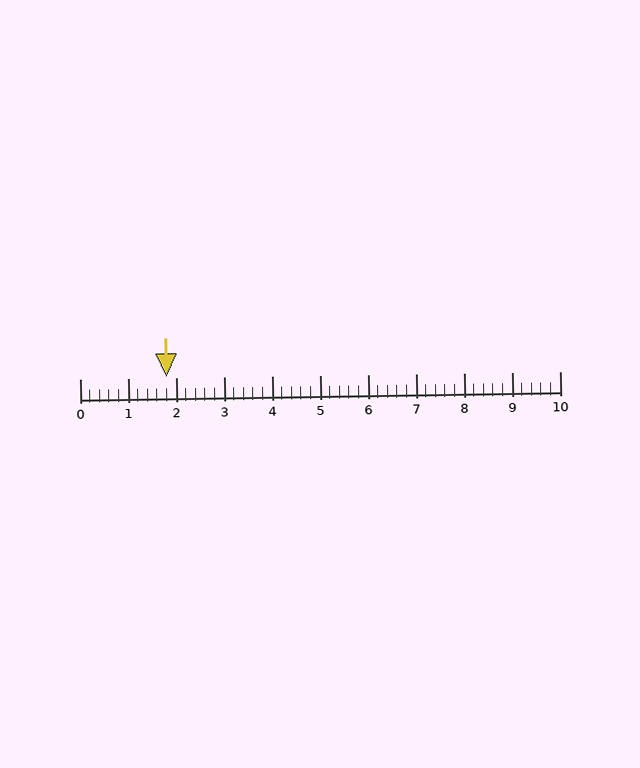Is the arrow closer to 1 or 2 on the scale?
The arrow is closer to 2.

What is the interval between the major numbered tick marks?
The major tick marks are spaced 1 units apart.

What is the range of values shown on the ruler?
The ruler shows values from 0 to 10.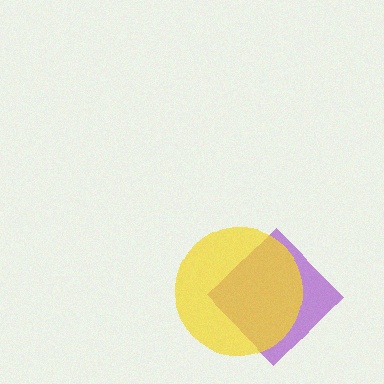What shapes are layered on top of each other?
The layered shapes are: a purple diamond, a yellow circle.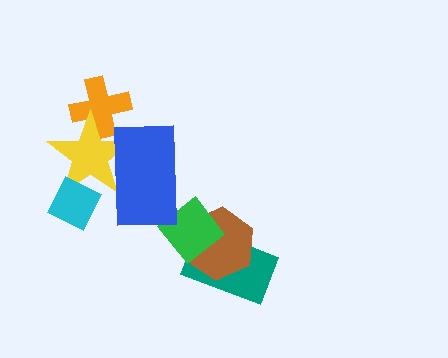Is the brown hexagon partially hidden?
Yes, it is partially covered by another shape.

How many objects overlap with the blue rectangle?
2 objects overlap with the blue rectangle.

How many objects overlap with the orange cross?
1 object overlaps with the orange cross.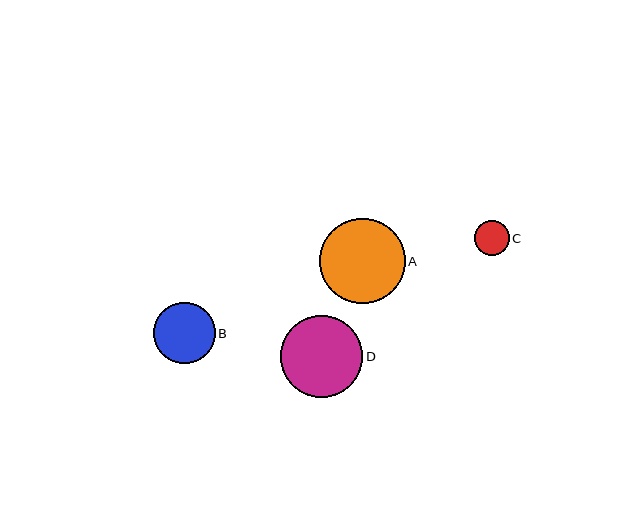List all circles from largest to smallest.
From largest to smallest: A, D, B, C.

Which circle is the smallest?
Circle C is the smallest with a size of approximately 34 pixels.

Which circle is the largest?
Circle A is the largest with a size of approximately 85 pixels.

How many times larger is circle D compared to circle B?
Circle D is approximately 1.3 times the size of circle B.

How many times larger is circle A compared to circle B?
Circle A is approximately 1.4 times the size of circle B.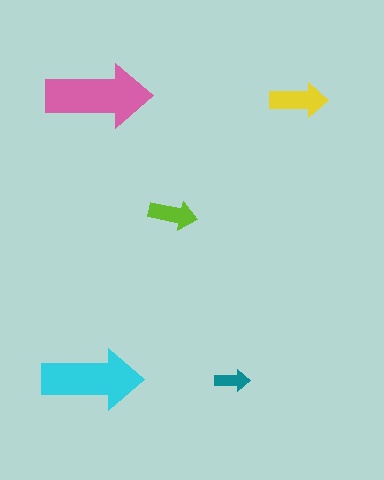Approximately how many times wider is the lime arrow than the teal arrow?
About 1.5 times wider.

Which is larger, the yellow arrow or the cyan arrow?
The cyan one.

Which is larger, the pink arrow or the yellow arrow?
The pink one.